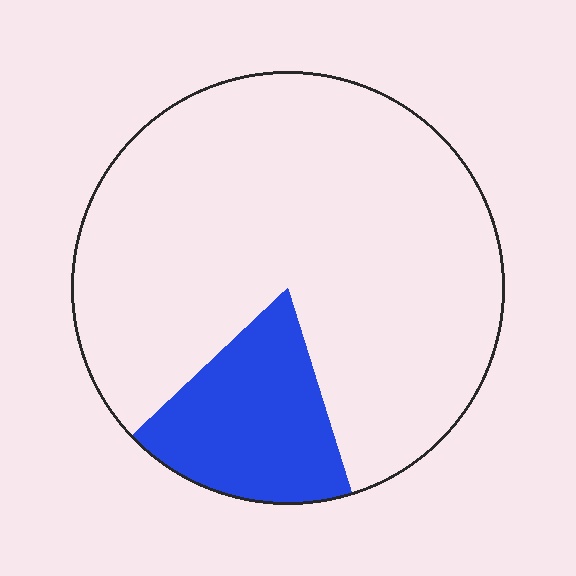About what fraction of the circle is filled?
About one sixth (1/6).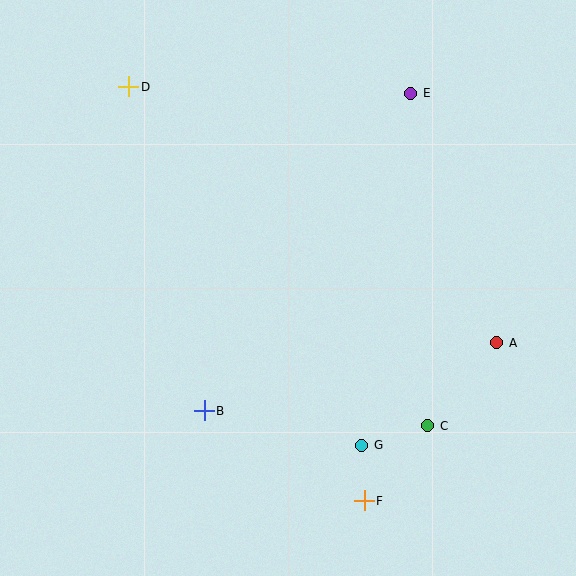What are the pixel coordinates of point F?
Point F is at (364, 501).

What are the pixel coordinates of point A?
Point A is at (497, 343).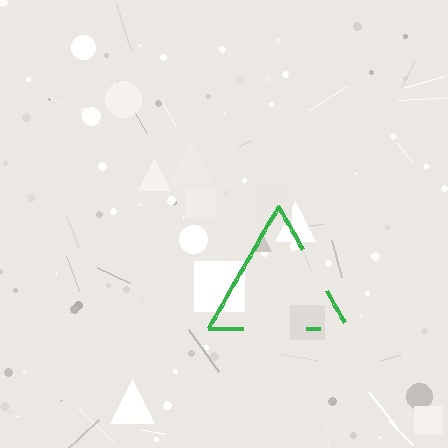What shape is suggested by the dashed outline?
The dashed outline suggests a triangle.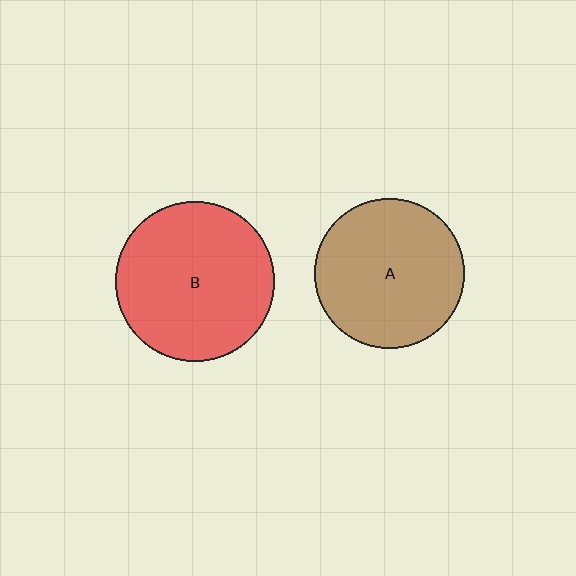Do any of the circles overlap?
No, none of the circles overlap.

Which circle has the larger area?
Circle B (red).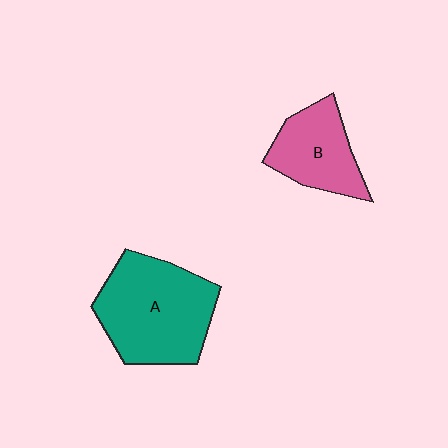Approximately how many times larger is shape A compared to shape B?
Approximately 1.7 times.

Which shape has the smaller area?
Shape B (pink).